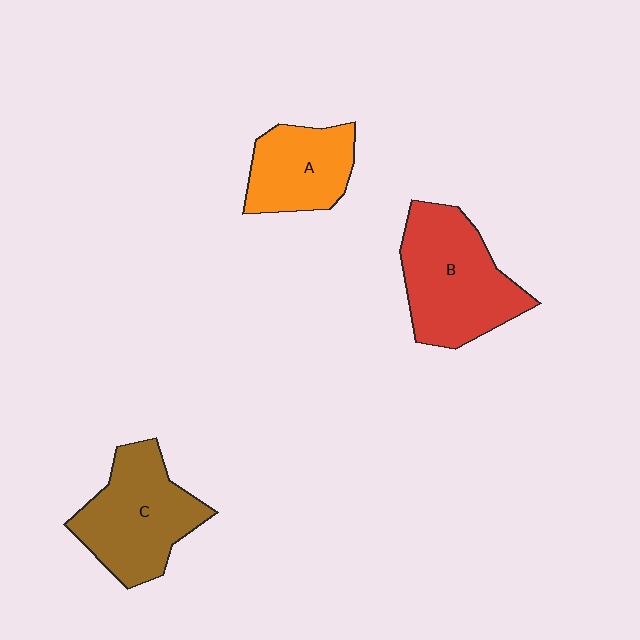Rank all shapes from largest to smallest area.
From largest to smallest: B (red), C (brown), A (orange).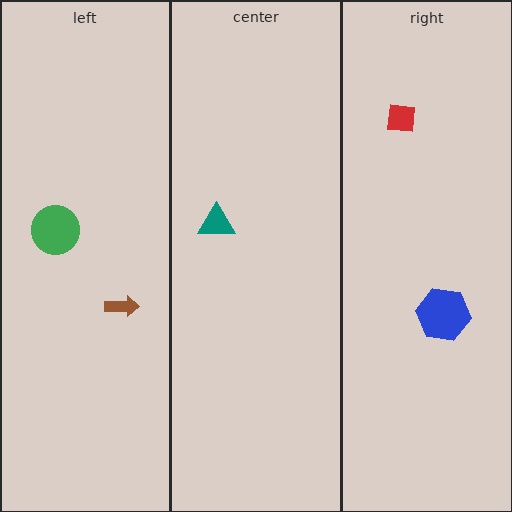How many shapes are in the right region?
2.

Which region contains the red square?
The right region.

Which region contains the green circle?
The left region.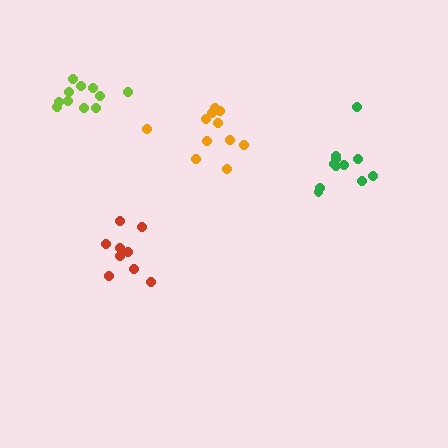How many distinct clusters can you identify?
There are 4 distinct clusters.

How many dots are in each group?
Group 1: 11 dots, Group 2: 11 dots, Group 3: 9 dots, Group 4: 11 dots (42 total).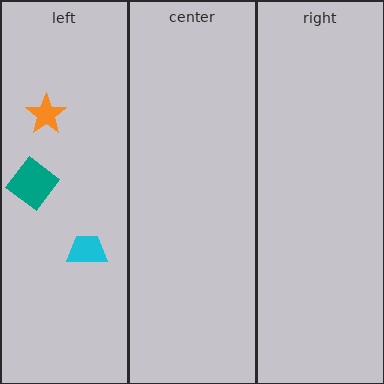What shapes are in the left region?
The cyan trapezoid, the teal diamond, the orange star.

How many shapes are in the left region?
3.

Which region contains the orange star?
The left region.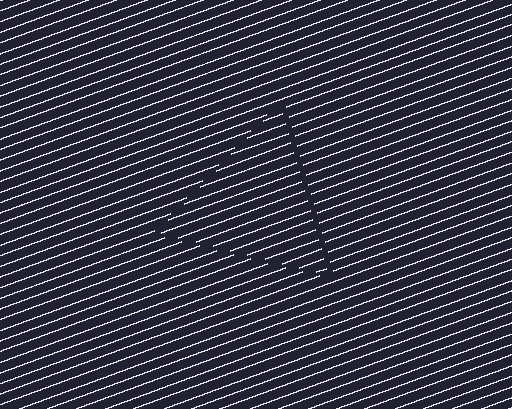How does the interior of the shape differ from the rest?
The interior of the shape contains the same grating, shifted by half a period — the contour is defined by the phase discontinuity where line-ends from the inner and outer gratings abut.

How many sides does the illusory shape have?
3 sides — the line-ends trace a triangle.